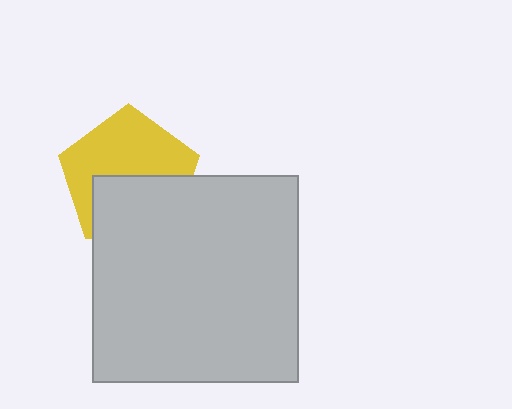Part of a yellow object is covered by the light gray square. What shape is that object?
It is a pentagon.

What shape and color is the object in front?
The object in front is a light gray square.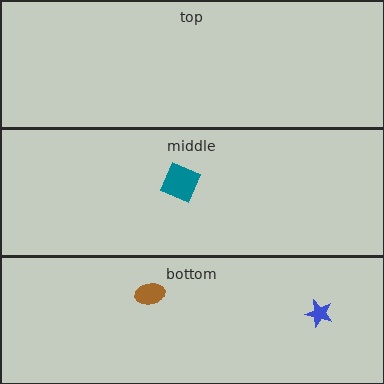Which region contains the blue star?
The bottom region.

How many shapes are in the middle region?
1.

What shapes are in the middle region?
The teal square.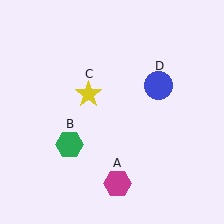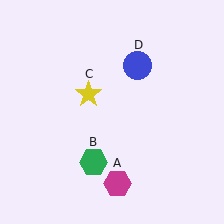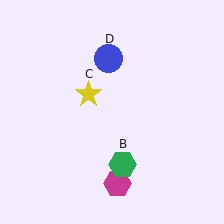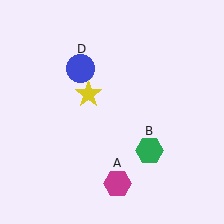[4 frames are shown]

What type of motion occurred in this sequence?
The green hexagon (object B), blue circle (object D) rotated counterclockwise around the center of the scene.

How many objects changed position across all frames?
2 objects changed position: green hexagon (object B), blue circle (object D).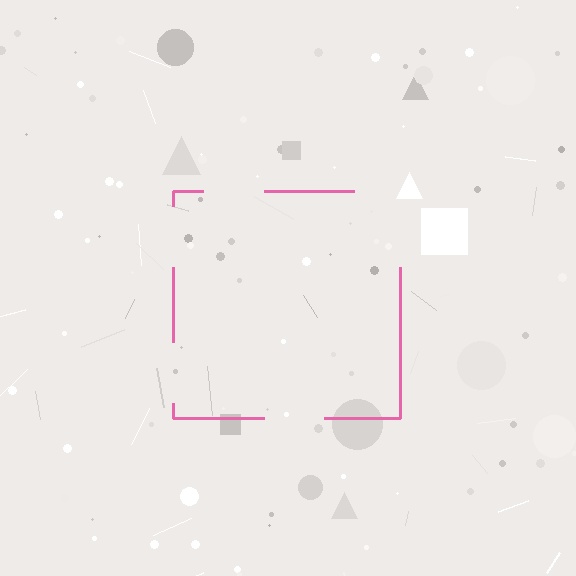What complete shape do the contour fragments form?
The contour fragments form a square.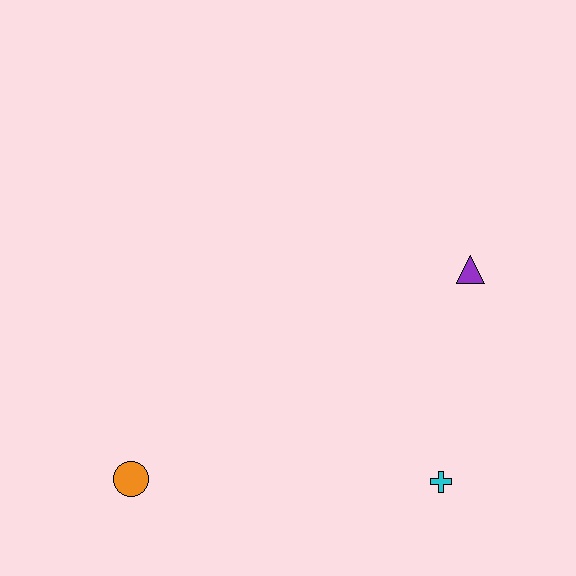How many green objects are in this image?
There are no green objects.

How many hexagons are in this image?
There are no hexagons.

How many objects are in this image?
There are 3 objects.